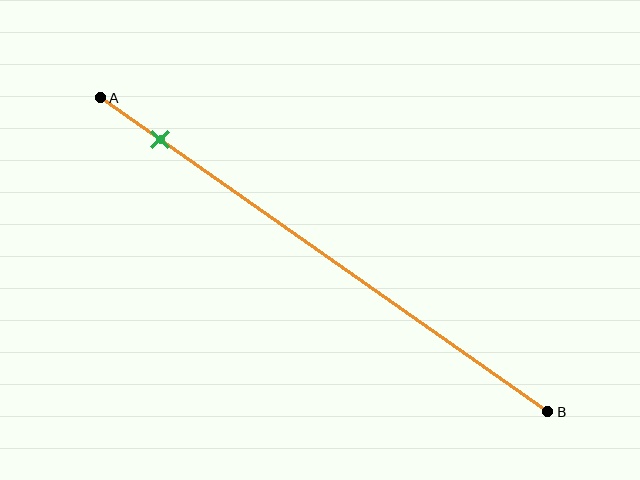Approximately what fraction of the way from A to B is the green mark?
The green mark is approximately 15% of the way from A to B.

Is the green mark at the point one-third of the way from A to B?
No, the mark is at about 15% from A, not at the 33% one-third point.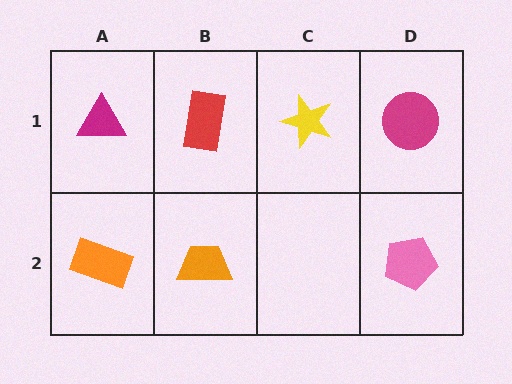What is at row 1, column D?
A magenta circle.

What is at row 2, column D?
A pink pentagon.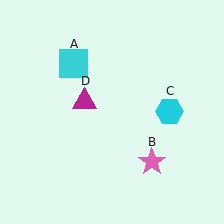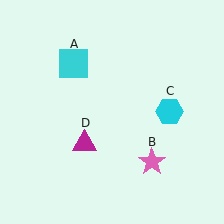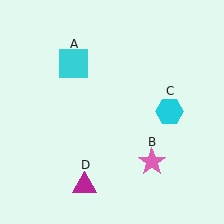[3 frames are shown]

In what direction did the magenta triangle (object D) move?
The magenta triangle (object D) moved down.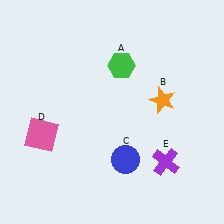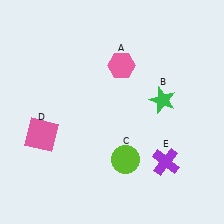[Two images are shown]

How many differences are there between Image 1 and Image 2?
There are 3 differences between the two images.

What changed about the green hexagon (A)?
In Image 1, A is green. In Image 2, it changed to pink.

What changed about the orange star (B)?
In Image 1, B is orange. In Image 2, it changed to green.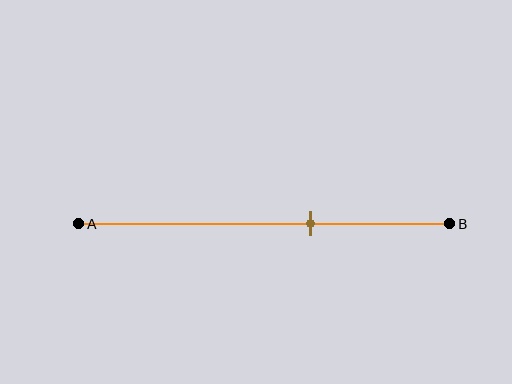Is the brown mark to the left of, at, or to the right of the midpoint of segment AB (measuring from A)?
The brown mark is to the right of the midpoint of segment AB.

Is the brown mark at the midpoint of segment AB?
No, the mark is at about 65% from A, not at the 50% midpoint.